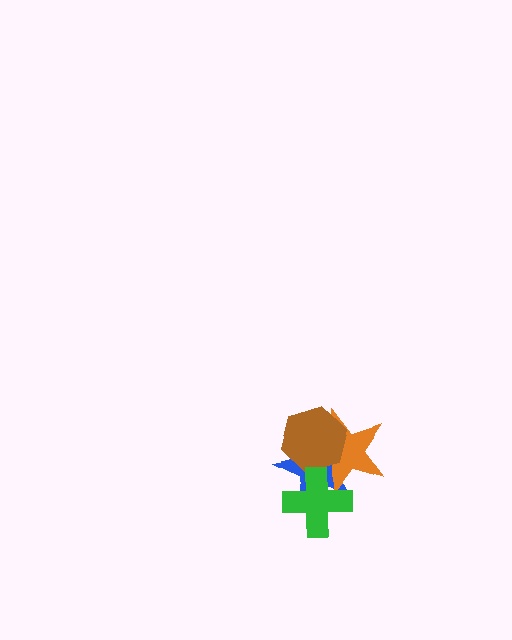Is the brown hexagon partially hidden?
No, no other shape covers it.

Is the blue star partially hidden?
Yes, it is partially covered by another shape.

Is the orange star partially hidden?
Yes, it is partially covered by another shape.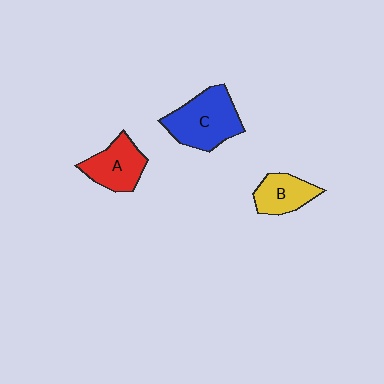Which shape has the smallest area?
Shape B (yellow).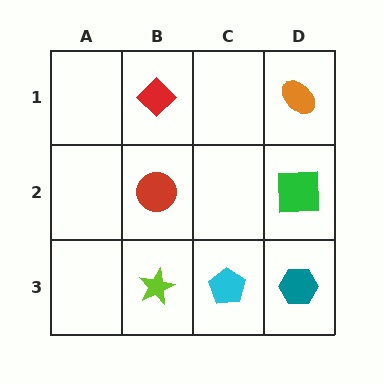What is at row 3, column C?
A cyan pentagon.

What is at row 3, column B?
A lime star.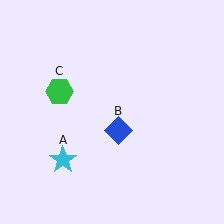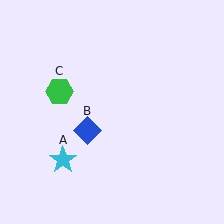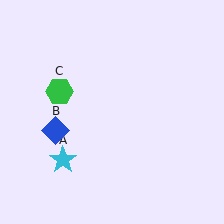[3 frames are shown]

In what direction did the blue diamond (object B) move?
The blue diamond (object B) moved left.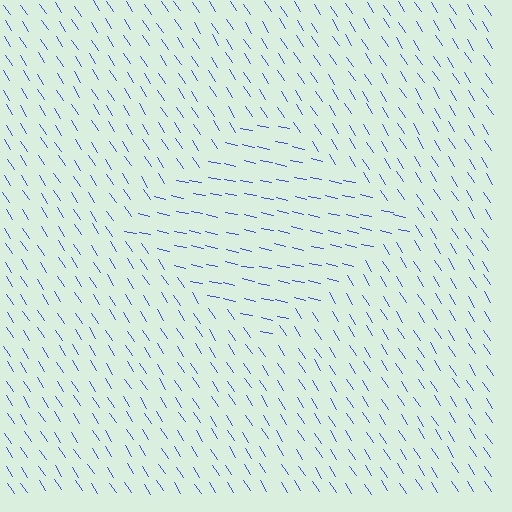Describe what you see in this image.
The image is filled with small blue line segments. A diamond region in the image has lines oriented differently from the surrounding lines, creating a visible texture boundary.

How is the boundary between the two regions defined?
The boundary is defined purely by a change in line orientation (approximately 45 degrees difference). All lines are the same color and thickness.